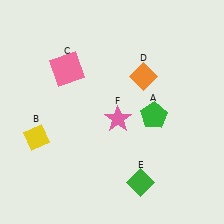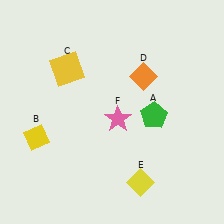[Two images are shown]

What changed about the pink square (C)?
In Image 1, C is pink. In Image 2, it changed to yellow.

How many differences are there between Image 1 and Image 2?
There are 2 differences between the two images.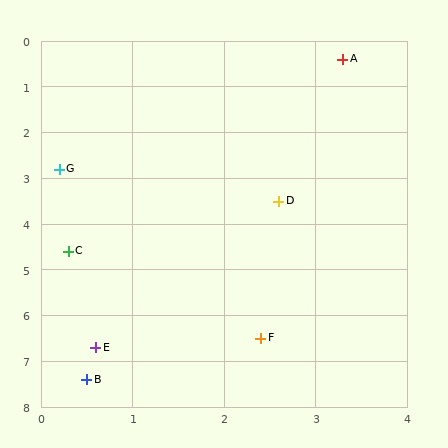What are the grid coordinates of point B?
Point B is at approximately (0.5, 7.4).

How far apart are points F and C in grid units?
Points F and C are about 2.8 grid units apart.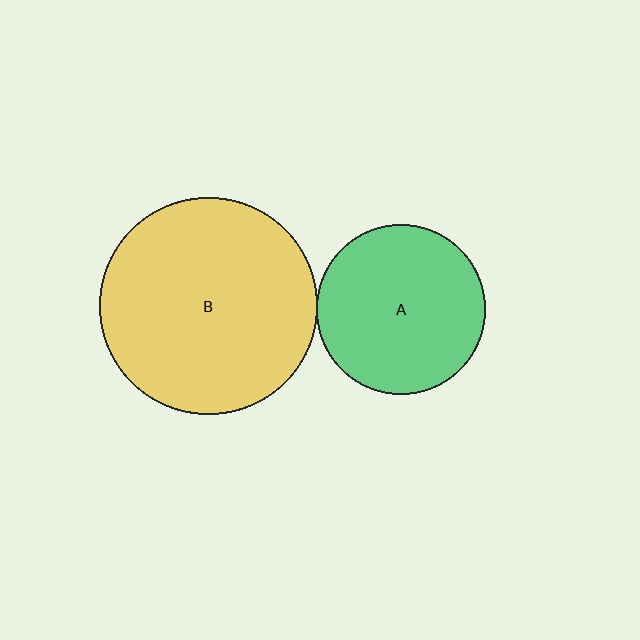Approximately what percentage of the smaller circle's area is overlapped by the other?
Approximately 5%.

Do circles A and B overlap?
Yes.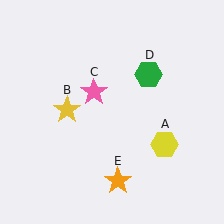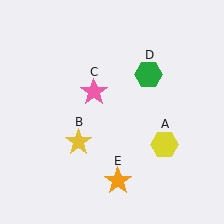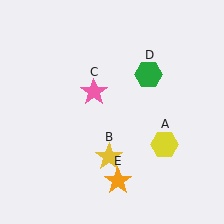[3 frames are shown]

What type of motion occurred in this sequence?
The yellow star (object B) rotated counterclockwise around the center of the scene.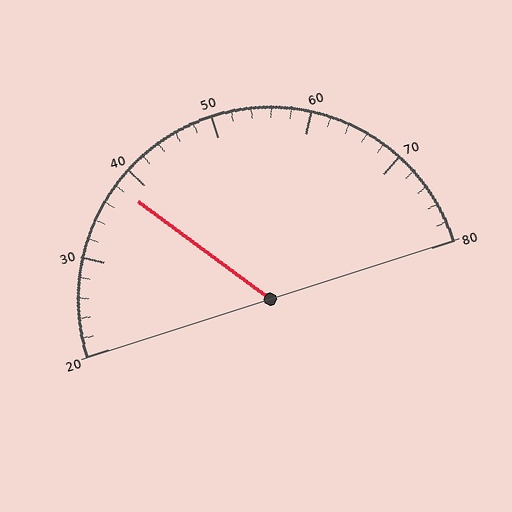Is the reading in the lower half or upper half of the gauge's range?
The reading is in the lower half of the range (20 to 80).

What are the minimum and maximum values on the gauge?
The gauge ranges from 20 to 80.